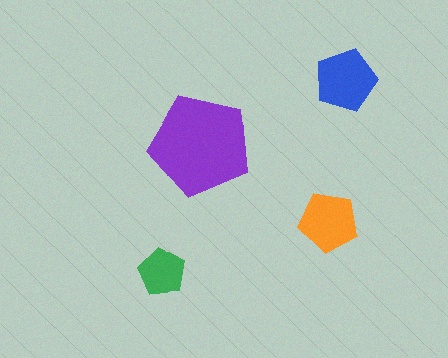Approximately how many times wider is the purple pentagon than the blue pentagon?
About 1.5 times wider.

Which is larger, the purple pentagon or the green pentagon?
The purple one.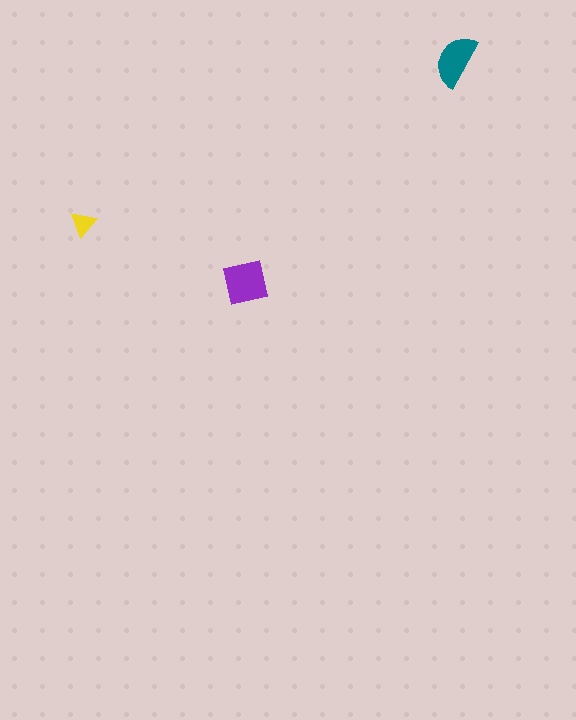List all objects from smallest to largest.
The yellow triangle, the teal semicircle, the purple square.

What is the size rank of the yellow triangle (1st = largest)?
3rd.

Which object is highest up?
The teal semicircle is topmost.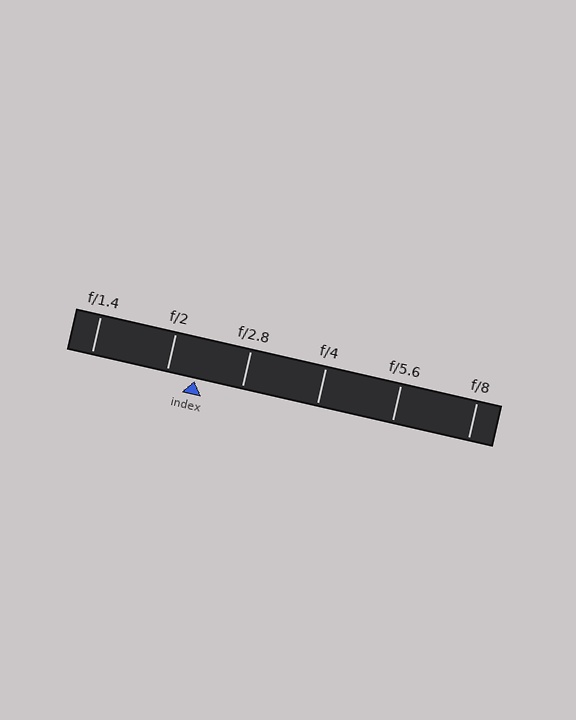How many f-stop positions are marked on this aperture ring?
There are 6 f-stop positions marked.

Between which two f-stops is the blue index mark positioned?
The index mark is between f/2 and f/2.8.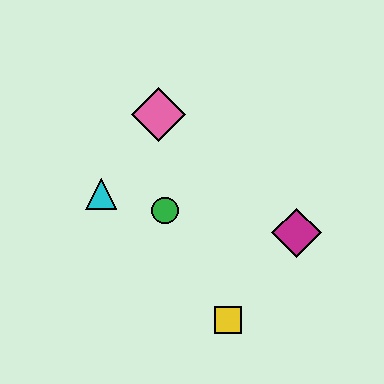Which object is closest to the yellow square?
The magenta diamond is closest to the yellow square.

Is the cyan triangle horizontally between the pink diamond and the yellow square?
No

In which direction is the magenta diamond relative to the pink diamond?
The magenta diamond is to the right of the pink diamond.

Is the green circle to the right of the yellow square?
No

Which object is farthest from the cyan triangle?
The magenta diamond is farthest from the cyan triangle.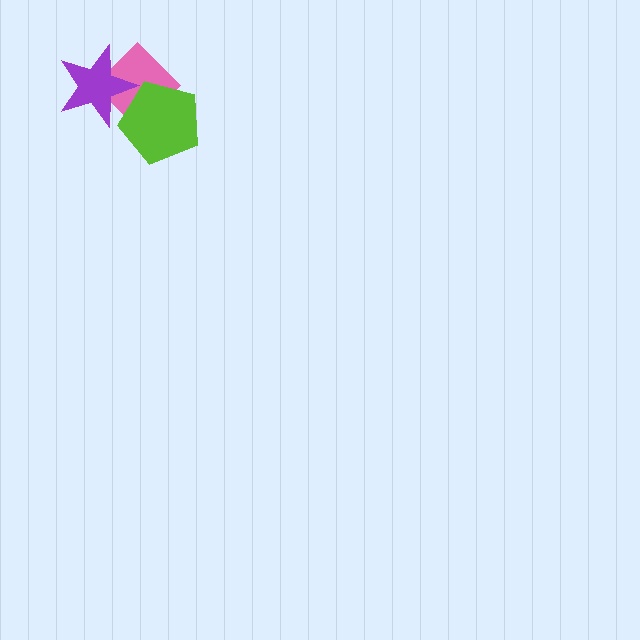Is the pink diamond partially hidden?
Yes, it is partially covered by another shape.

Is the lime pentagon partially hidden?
No, no other shape covers it.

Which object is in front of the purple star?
The lime pentagon is in front of the purple star.